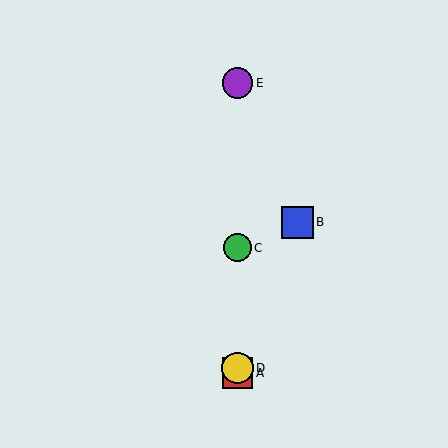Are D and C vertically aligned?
Yes, both are at x≈238.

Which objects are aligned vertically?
Objects A, C, D, E are aligned vertically.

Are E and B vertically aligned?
No, E is at x≈238 and B is at x≈298.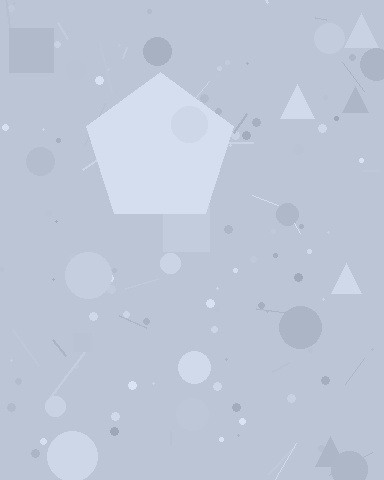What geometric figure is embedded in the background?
A pentagon is embedded in the background.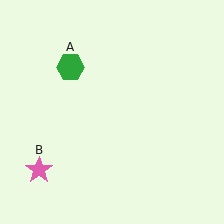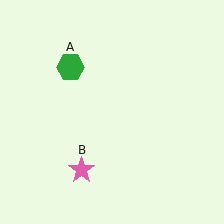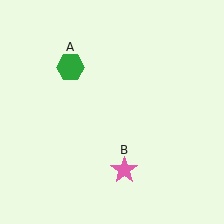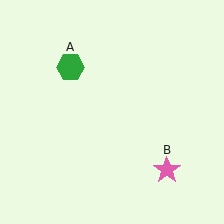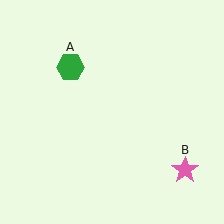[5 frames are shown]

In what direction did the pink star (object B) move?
The pink star (object B) moved right.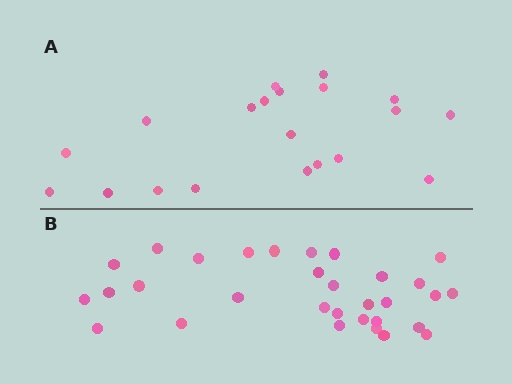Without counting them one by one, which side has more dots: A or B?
Region B (the bottom region) has more dots.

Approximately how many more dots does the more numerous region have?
Region B has roughly 12 or so more dots than region A.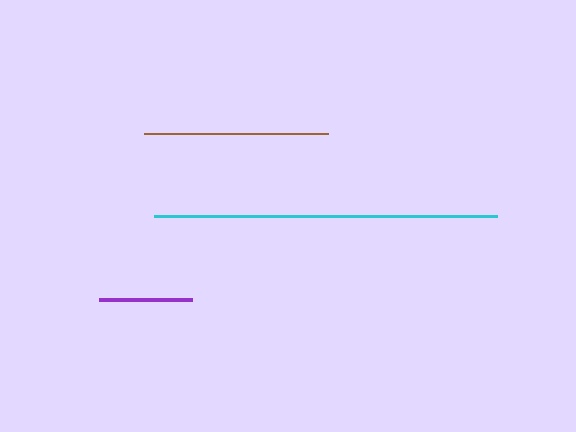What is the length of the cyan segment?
The cyan segment is approximately 343 pixels long.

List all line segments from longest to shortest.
From longest to shortest: cyan, brown, purple.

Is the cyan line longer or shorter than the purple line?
The cyan line is longer than the purple line.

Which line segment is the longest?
The cyan line is the longest at approximately 343 pixels.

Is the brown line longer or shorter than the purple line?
The brown line is longer than the purple line.